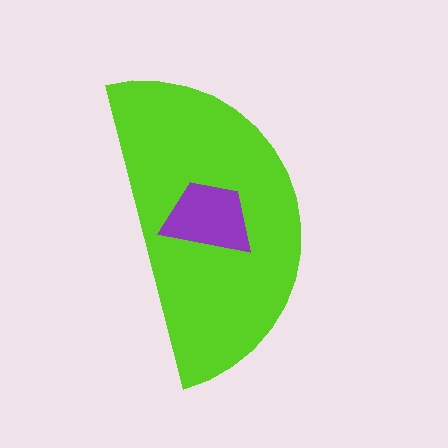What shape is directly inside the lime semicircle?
The purple trapezoid.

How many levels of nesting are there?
2.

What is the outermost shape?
The lime semicircle.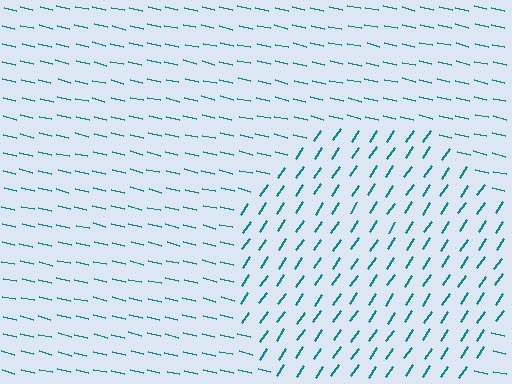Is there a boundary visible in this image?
Yes, there is a texture boundary formed by a change in line orientation.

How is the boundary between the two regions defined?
The boundary is defined purely by a change in line orientation (approximately 69 degrees difference). All lines are the same color and thickness.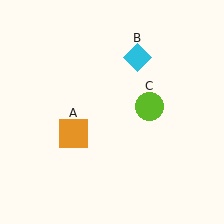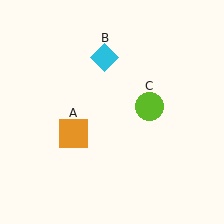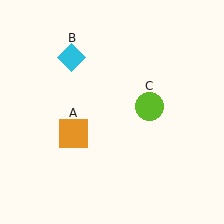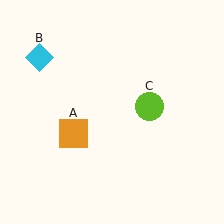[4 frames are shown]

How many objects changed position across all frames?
1 object changed position: cyan diamond (object B).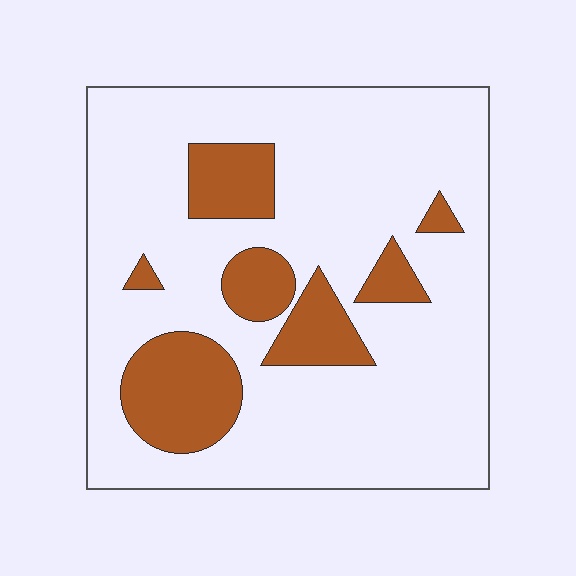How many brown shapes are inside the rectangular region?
7.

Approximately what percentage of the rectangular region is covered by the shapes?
Approximately 20%.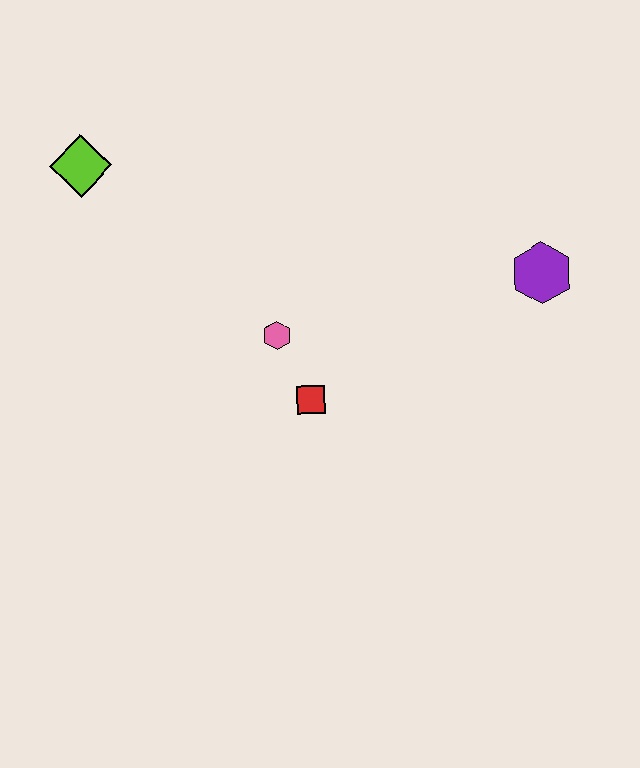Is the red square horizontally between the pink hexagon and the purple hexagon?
Yes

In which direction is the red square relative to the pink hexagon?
The red square is below the pink hexagon.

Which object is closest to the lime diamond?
The pink hexagon is closest to the lime diamond.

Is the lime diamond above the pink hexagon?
Yes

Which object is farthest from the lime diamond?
The purple hexagon is farthest from the lime diamond.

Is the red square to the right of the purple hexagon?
No